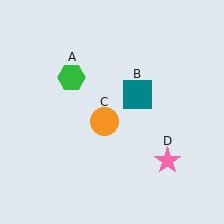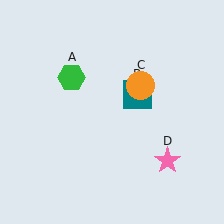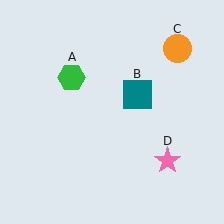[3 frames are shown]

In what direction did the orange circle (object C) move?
The orange circle (object C) moved up and to the right.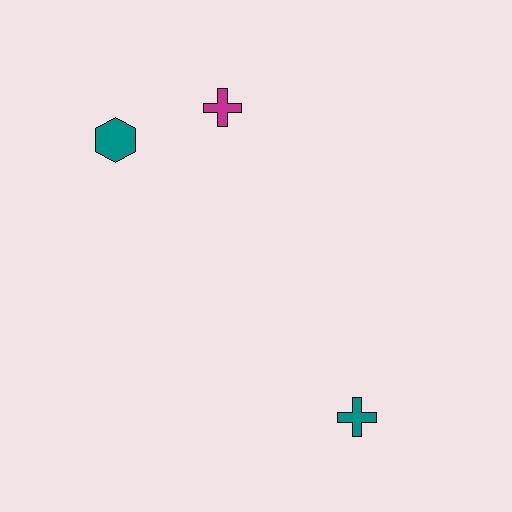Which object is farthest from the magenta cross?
The teal cross is farthest from the magenta cross.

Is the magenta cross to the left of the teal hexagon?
No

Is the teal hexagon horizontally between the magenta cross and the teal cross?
No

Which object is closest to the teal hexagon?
The magenta cross is closest to the teal hexagon.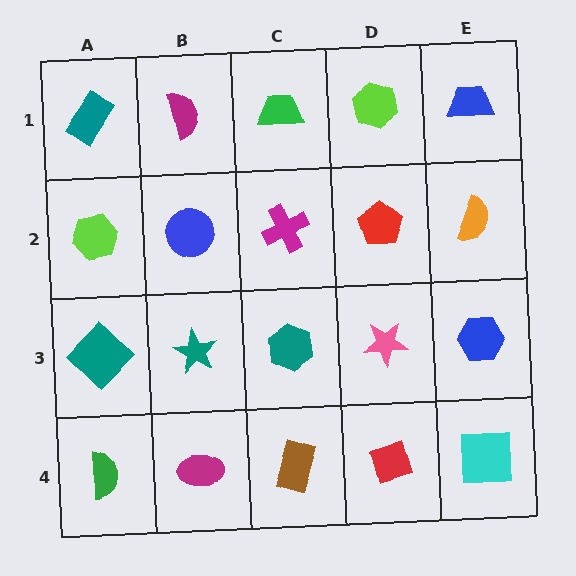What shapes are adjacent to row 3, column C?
A magenta cross (row 2, column C), a brown rectangle (row 4, column C), a teal star (row 3, column B), a pink star (row 3, column D).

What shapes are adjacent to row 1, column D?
A red pentagon (row 2, column D), a green trapezoid (row 1, column C), a blue trapezoid (row 1, column E).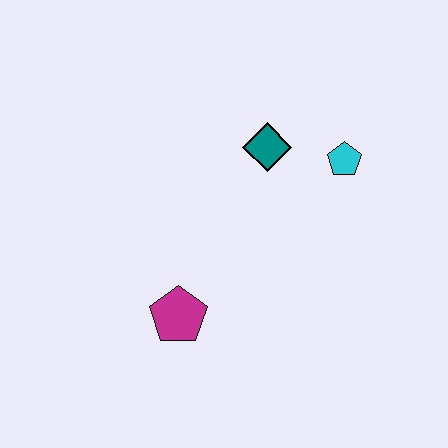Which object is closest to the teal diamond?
The cyan pentagon is closest to the teal diamond.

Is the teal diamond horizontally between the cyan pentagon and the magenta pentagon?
Yes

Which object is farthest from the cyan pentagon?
The magenta pentagon is farthest from the cyan pentagon.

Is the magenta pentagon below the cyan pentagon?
Yes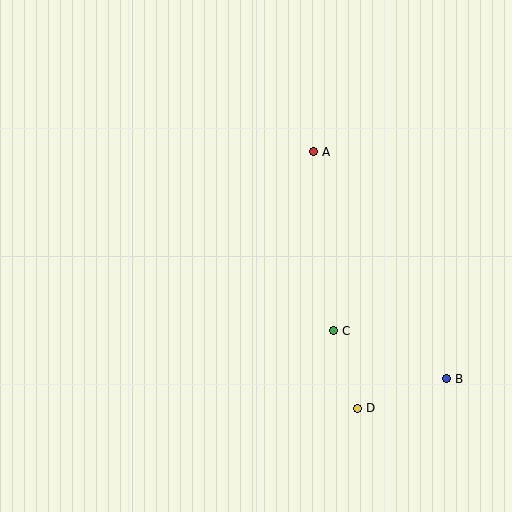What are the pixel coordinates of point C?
Point C is at (334, 331).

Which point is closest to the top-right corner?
Point A is closest to the top-right corner.